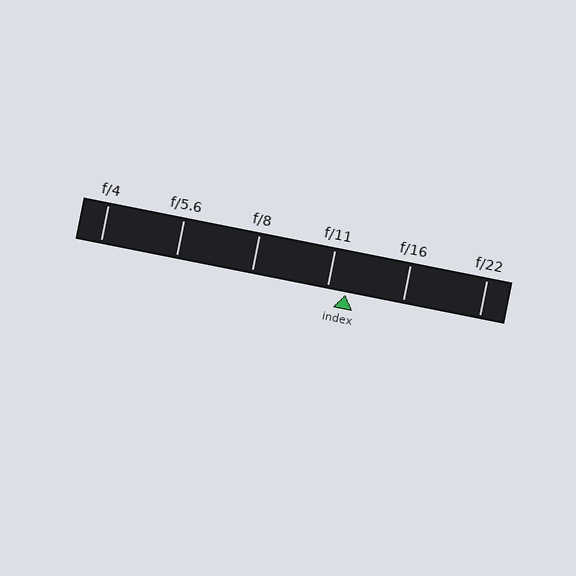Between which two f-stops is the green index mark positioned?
The index mark is between f/11 and f/16.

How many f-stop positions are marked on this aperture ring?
There are 6 f-stop positions marked.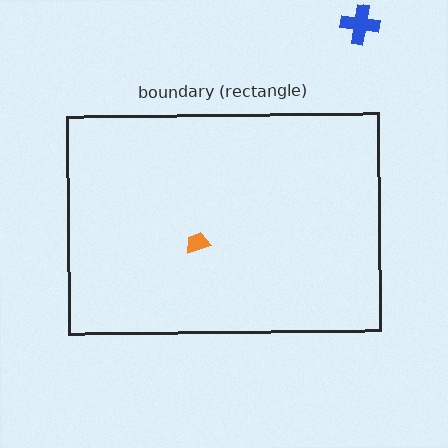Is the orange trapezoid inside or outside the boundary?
Inside.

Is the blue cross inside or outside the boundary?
Outside.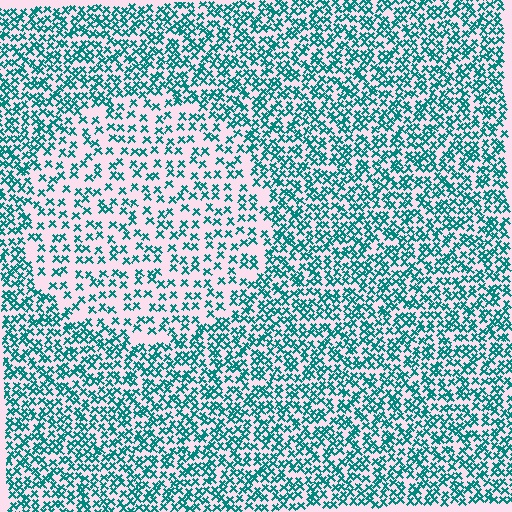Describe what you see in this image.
The image contains small teal elements arranged at two different densities. A circle-shaped region is visible where the elements are less densely packed than the surrounding area.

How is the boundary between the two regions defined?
The boundary is defined by a change in element density (approximately 2.0x ratio). All elements are the same color, size, and shape.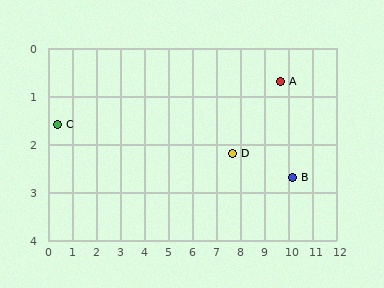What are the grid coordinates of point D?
Point D is at approximately (7.7, 2.2).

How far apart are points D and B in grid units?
Points D and B are about 2.5 grid units apart.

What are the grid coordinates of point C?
Point C is at approximately (0.4, 1.6).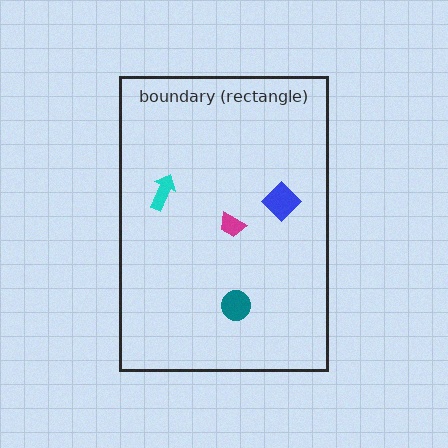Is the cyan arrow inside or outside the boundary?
Inside.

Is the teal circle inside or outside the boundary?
Inside.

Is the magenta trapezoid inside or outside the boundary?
Inside.